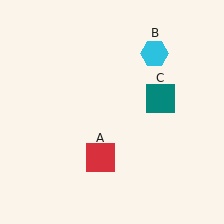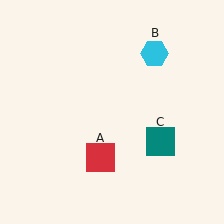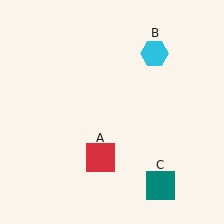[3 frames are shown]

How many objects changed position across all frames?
1 object changed position: teal square (object C).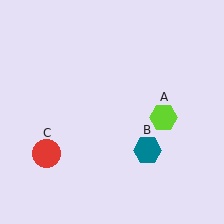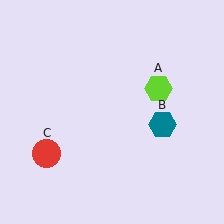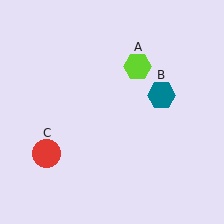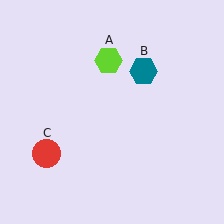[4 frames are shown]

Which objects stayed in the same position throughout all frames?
Red circle (object C) remained stationary.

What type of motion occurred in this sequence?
The lime hexagon (object A), teal hexagon (object B) rotated counterclockwise around the center of the scene.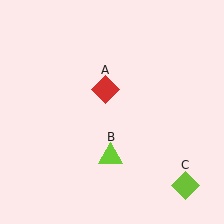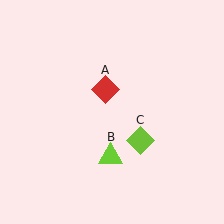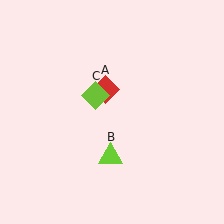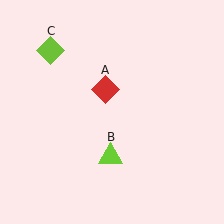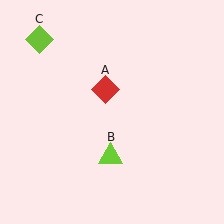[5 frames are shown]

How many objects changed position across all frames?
1 object changed position: lime diamond (object C).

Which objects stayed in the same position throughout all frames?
Red diamond (object A) and lime triangle (object B) remained stationary.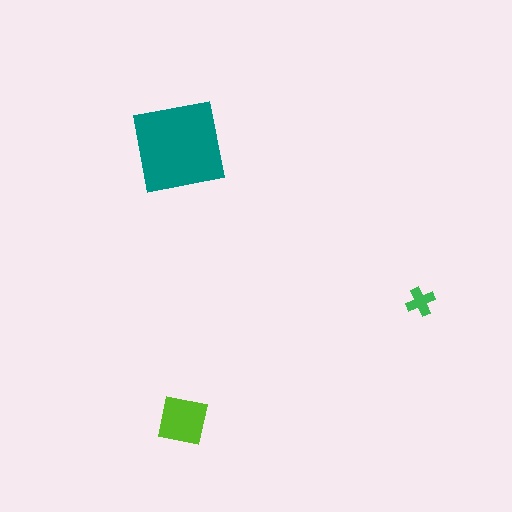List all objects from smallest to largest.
The green cross, the lime square, the teal square.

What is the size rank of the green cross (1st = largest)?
3rd.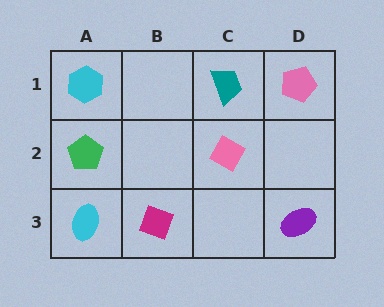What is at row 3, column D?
A purple ellipse.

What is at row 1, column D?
A pink pentagon.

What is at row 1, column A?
A cyan hexagon.